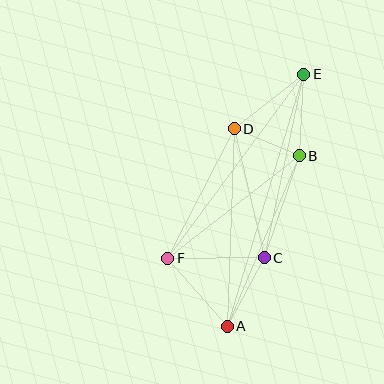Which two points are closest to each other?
Points B and D are closest to each other.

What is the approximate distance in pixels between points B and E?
The distance between B and E is approximately 82 pixels.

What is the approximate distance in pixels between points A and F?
The distance between A and F is approximately 90 pixels.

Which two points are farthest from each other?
Points A and E are farthest from each other.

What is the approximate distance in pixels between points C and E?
The distance between C and E is approximately 188 pixels.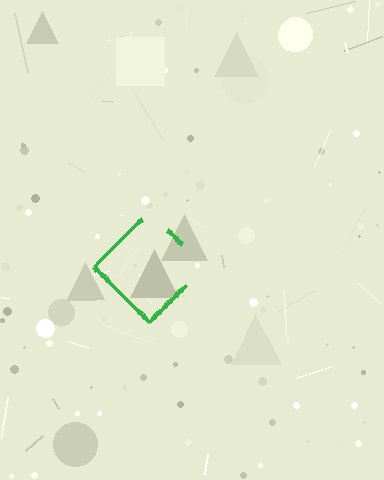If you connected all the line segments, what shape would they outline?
They would outline a diamond.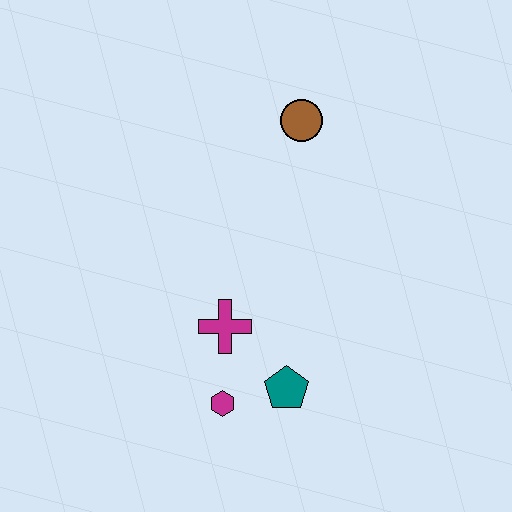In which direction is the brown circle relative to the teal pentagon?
The brown circle is above the teal pentagon.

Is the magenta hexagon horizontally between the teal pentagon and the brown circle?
No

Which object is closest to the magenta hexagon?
The teal pentagon is closest to the magenta hexagon.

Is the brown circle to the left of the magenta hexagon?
No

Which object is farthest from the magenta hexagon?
The brown circle is farthest from the magenta hexagon.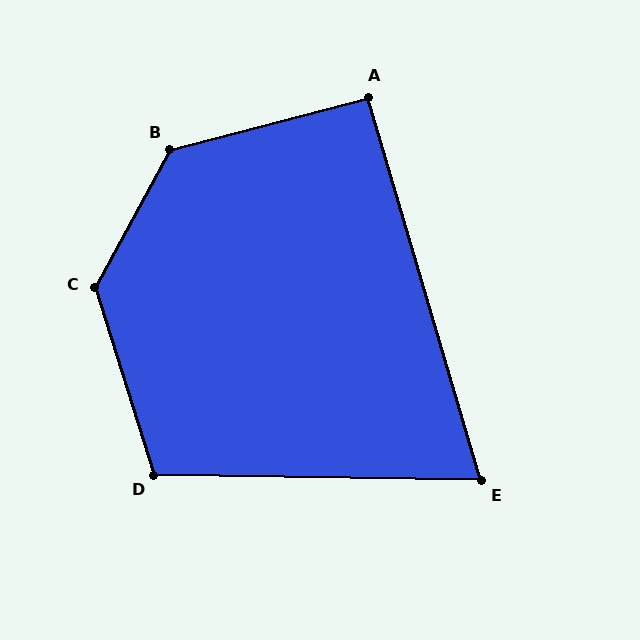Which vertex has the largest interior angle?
C, at approximately 134 degrees.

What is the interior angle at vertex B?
Approximately 133 degrees (obtuse).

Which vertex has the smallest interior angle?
E, at approximately 73 degrees.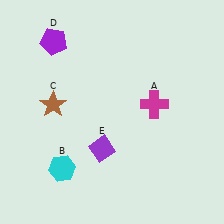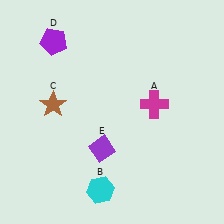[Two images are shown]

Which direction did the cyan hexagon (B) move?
The cyan hexagon (B) moved right.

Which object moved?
The cyan hexagon (B) moved right.